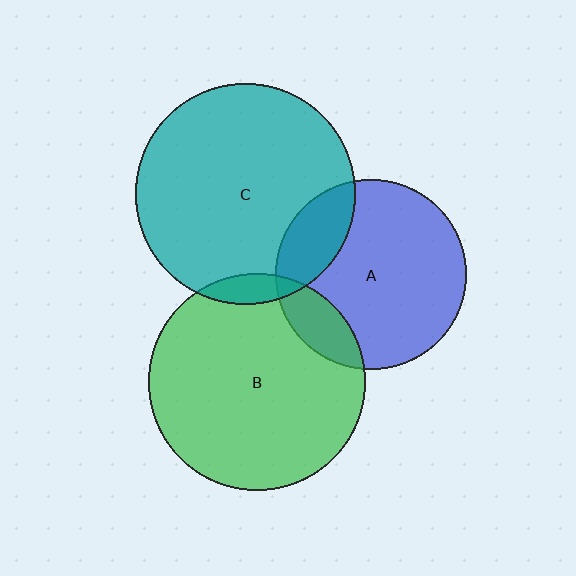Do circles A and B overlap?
Yes.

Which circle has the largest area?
Circle C (teal).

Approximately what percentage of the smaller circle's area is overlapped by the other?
Approximately 15%.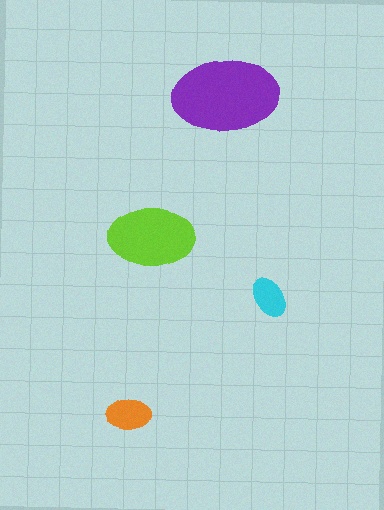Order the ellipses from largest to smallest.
the purple one, the lime one, the orange one, the cyan one.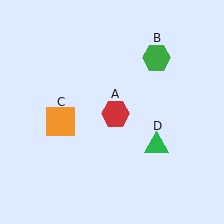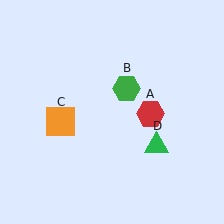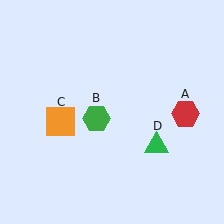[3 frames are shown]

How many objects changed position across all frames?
2 objects changed position: red hexagon (object A), green hexagon (object B).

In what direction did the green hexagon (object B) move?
The green hexagon (object B) moved down and to the left.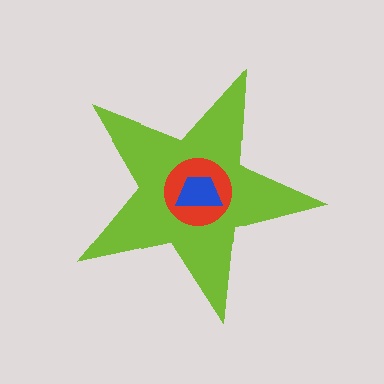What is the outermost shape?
The lime star.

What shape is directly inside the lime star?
The red circle.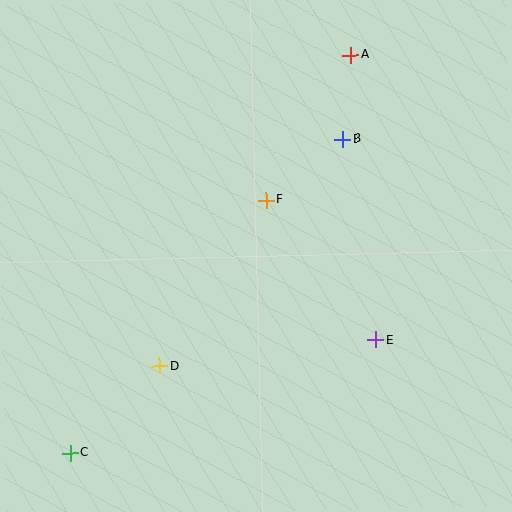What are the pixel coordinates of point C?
Point C is at (70, 453).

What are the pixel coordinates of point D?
Point D is at (159, 366).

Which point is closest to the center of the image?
Point F at (266, 200) is closest to the center.